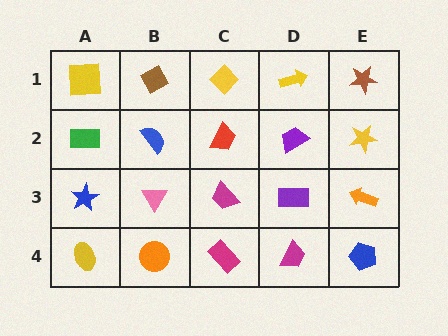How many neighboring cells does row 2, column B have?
4.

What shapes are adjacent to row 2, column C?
A yellow diamond (row 1, column C), a magenta trapezoid (row 3, column C), a blue semicircle (row 2, column B), a purple trapezoid (row 2, column D).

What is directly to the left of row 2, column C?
A blue semicircle.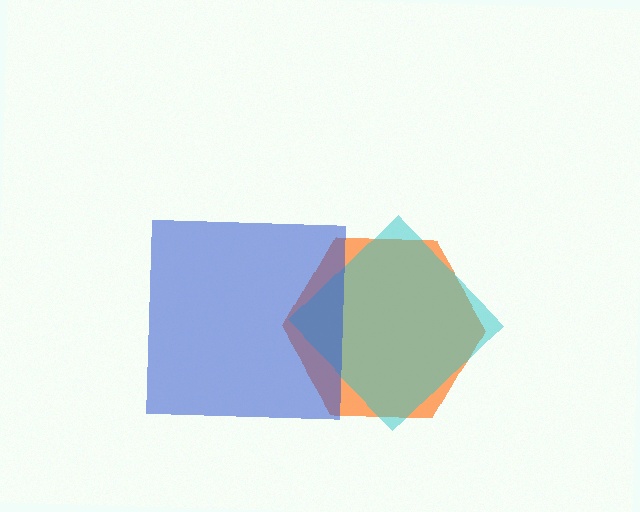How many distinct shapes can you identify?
There are 3 distinct shapes: an orange hexagon, a cyan diamond, a blue square.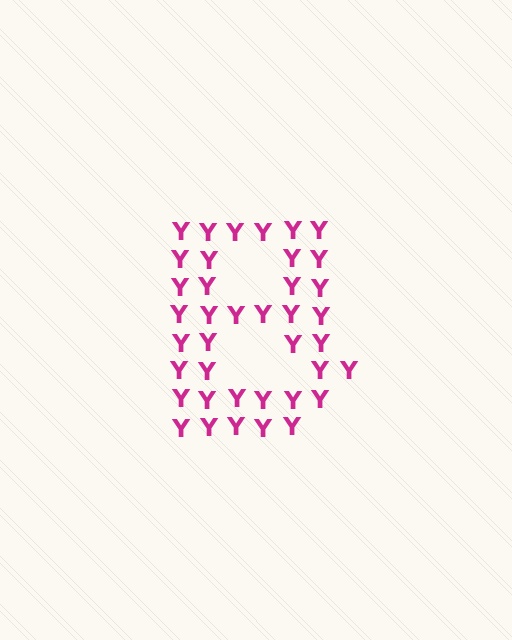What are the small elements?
The small elements are letter Y's.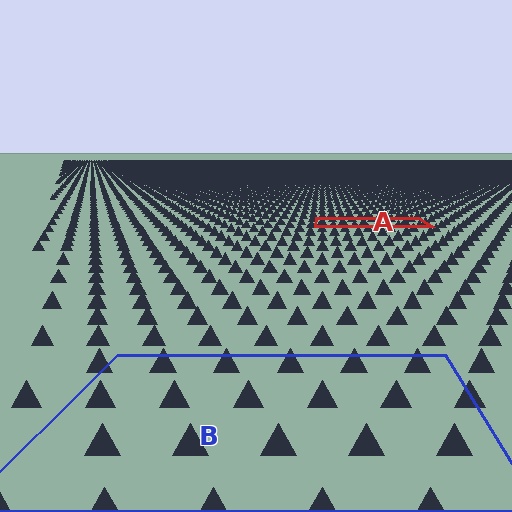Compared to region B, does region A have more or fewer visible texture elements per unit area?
Region A has more texture elements per unit area — they are packed more densely because it is farther away.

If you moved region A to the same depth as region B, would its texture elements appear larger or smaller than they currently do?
They would appear larger. At a closer depth, the same texture elements are projected at a bigger on-screen size.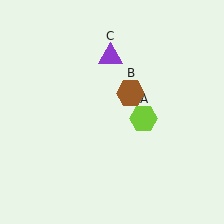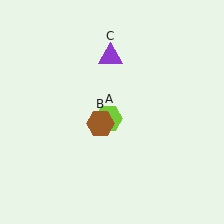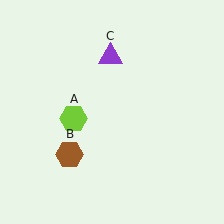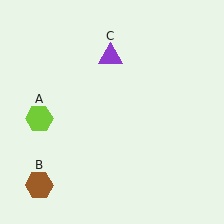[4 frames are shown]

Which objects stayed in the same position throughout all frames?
Purple triangle (object C) remained stationary.